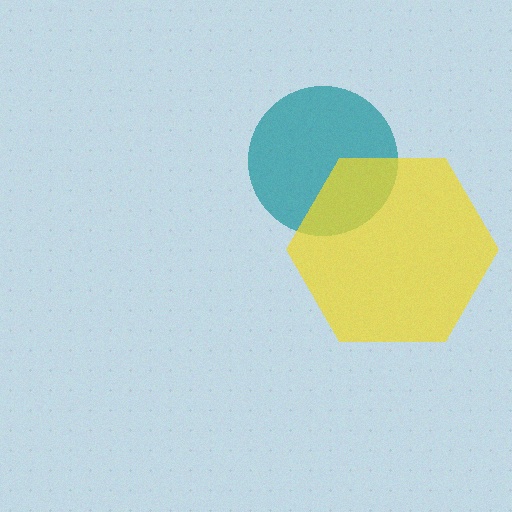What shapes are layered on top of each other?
The layered shapes are: a teal circle, a yellow hexagon.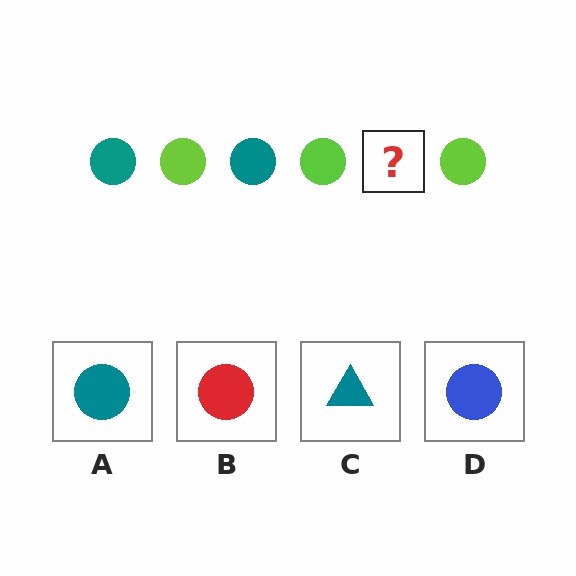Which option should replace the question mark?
Option A.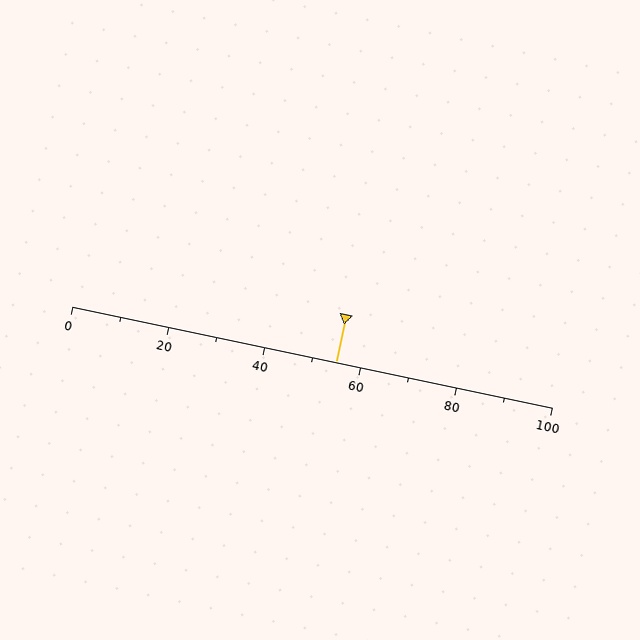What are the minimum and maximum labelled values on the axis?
The axis runs from 0 to 100.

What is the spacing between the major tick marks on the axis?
The major ticks are spaced 20 apart.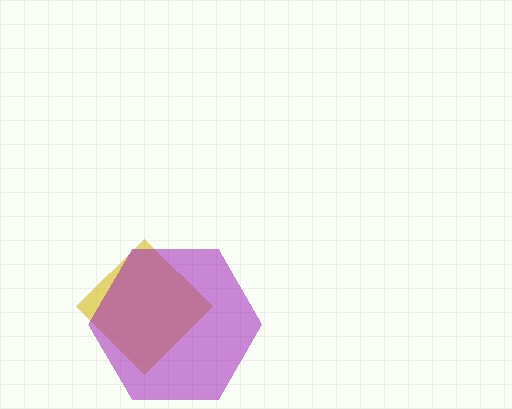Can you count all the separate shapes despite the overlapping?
Yes, there are 2 separate shapes.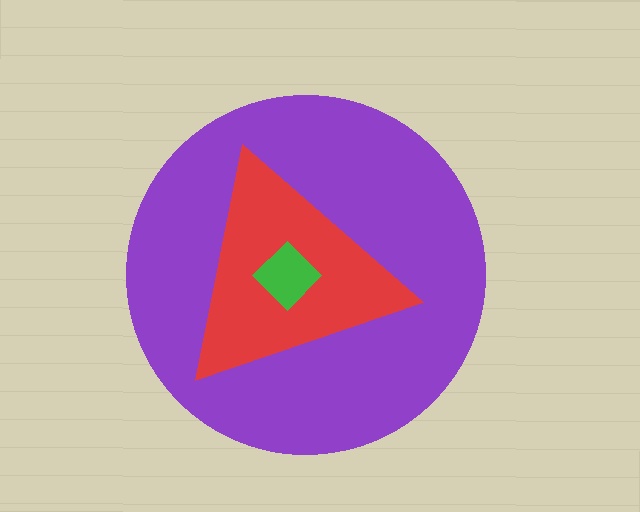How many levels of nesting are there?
3.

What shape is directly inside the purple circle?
The red triangle.